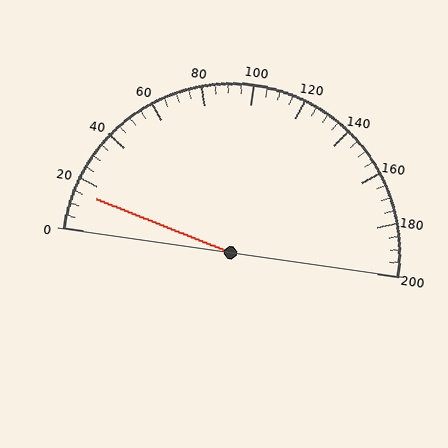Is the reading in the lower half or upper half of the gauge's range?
The reading is in the lower half of the range (0 to 200).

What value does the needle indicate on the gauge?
The needle indicates approximately 15.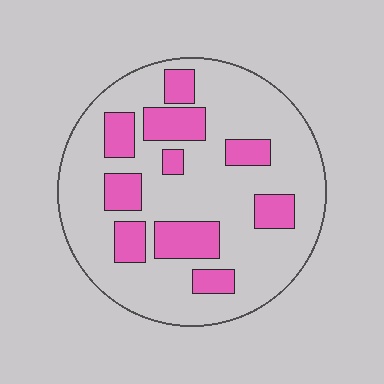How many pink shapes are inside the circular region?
10.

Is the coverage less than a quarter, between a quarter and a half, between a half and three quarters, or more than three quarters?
Less than a quarter.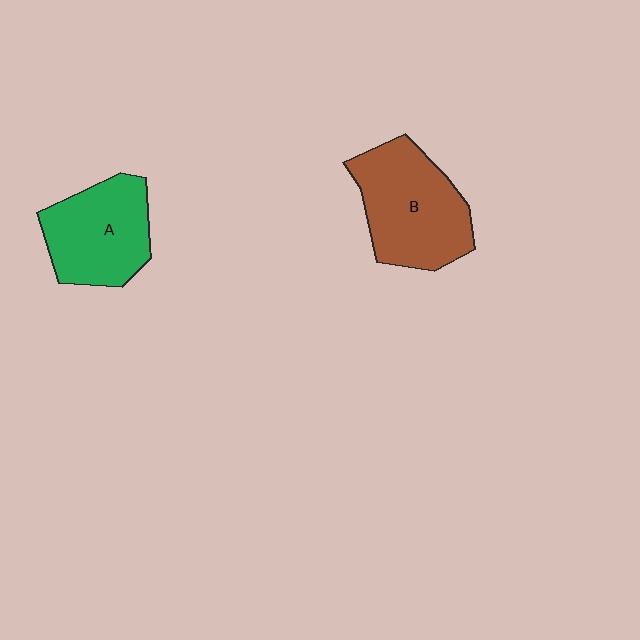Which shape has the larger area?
Shape B (brown).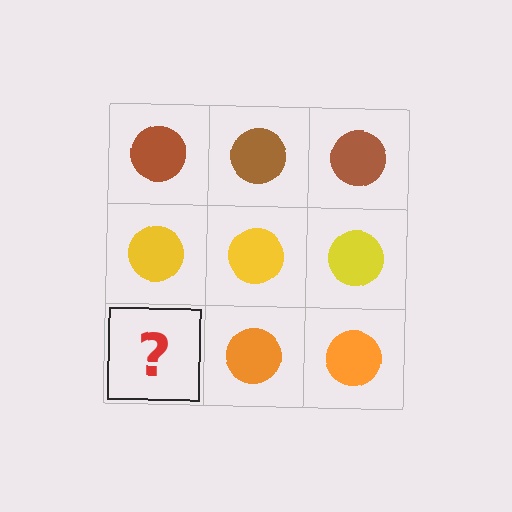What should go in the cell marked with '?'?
The missing cell should contain an orange circle.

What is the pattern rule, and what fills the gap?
The rule is that each row has a consistent color. The gap should be filled with an orange circle.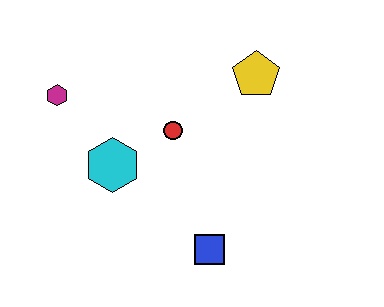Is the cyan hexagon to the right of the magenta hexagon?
Yes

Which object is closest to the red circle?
The cyan hexagon is closest to the red circle.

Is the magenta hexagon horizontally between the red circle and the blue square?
No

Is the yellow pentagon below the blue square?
No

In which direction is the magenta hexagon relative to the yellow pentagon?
The magenta hexagon is to the left of the yellow pentagon.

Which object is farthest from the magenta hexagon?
The blue square is farthest from the magenta hexagon.